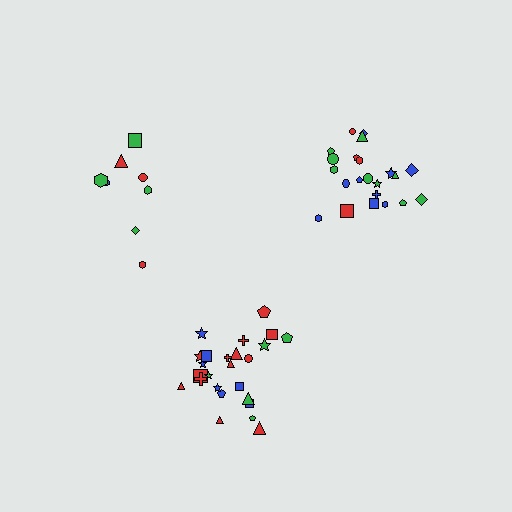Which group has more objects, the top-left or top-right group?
The top-right group.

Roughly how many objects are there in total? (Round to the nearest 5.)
Roughly 55 objects in total.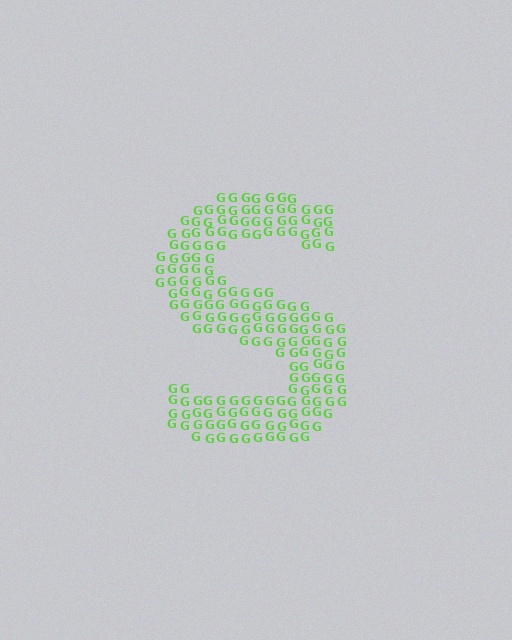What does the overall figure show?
The overall figure shows the letter S.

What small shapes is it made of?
It is made of small letter G's.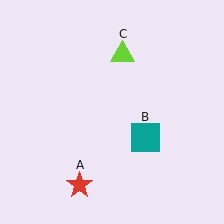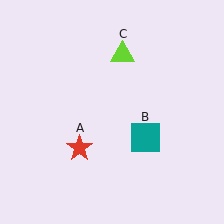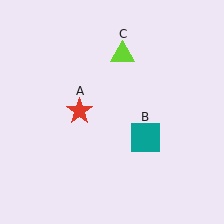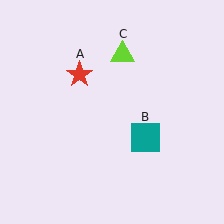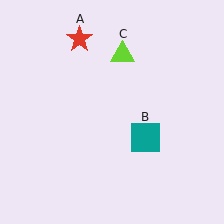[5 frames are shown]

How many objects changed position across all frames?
1 object changed position: red star (object A).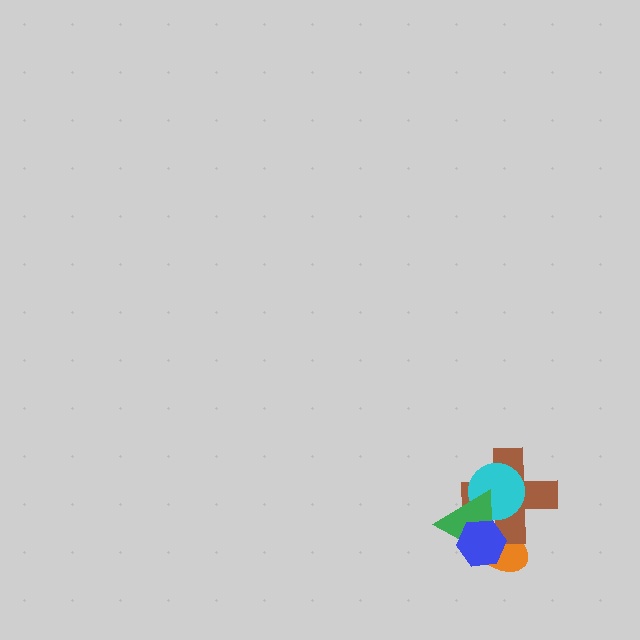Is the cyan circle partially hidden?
Yes, it is partially covered by another shape.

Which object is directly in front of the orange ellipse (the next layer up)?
The brown cross is directly in front of the orange ellipse.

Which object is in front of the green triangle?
The blue hexagon is in front of the green triangle.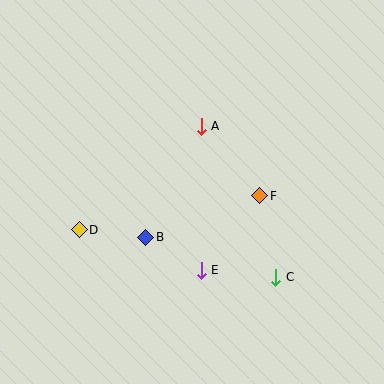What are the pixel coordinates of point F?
Point F is at (260, 196).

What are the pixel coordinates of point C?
Point C is at (276, 277).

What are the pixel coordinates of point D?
Point D is at (79, 230).